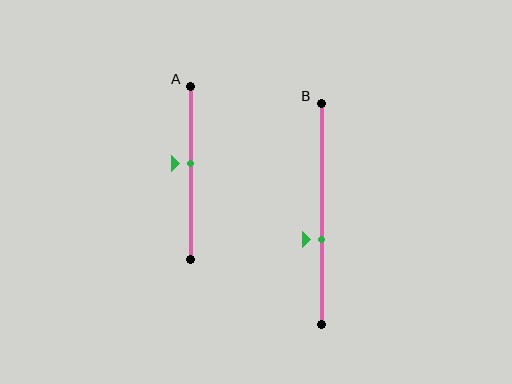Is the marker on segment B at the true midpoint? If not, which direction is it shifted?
No, the marker on segment B is shifted downward by about 12% of the segment length.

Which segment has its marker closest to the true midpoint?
Segment A has its marker closest to the true midpoint.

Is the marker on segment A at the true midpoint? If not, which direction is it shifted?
No, the marker on segment A is shifted upward by about 5% of the segment length.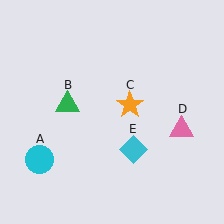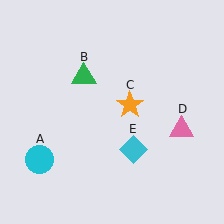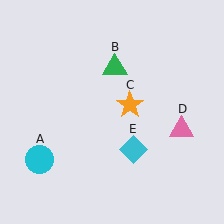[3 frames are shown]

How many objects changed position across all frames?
1 object changed position: green triangle (object B).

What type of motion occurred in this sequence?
The green triangle (object B) rotated clockwise around the center of the scene.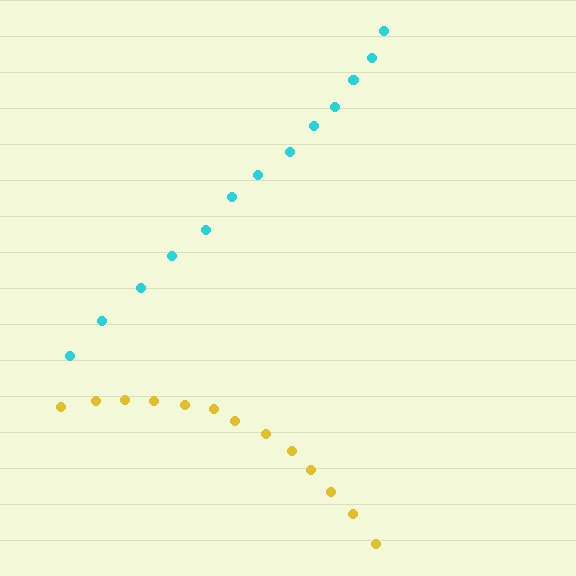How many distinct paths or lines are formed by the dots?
There are 2 distinct paths.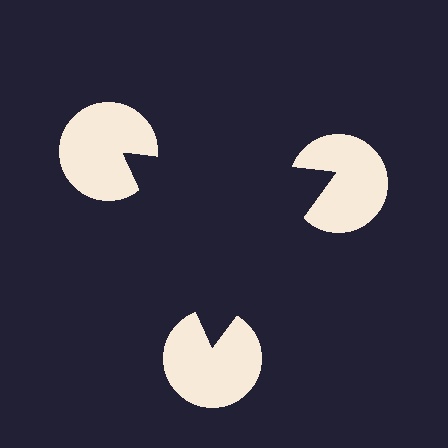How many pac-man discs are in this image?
There are 3 — one at each vertex of the illusory triangle.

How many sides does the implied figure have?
3 sides.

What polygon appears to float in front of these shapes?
An illusory triangle — its edges are inferred from the aligned wedge cuts in the pac-man discs, not physically drawn.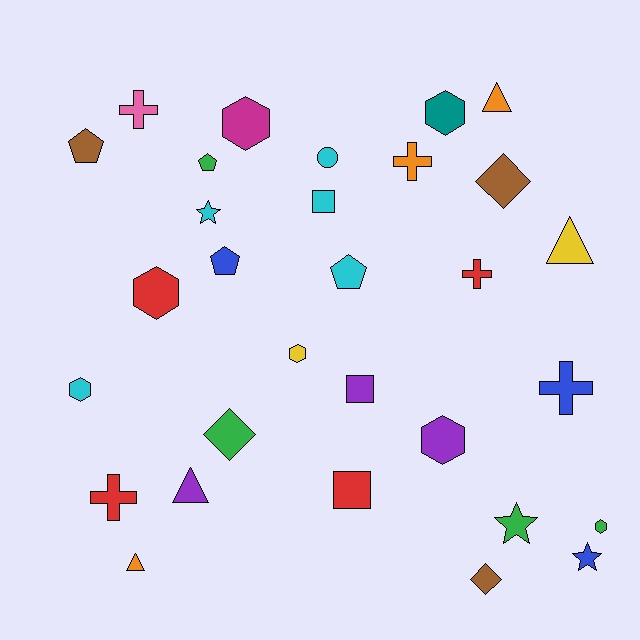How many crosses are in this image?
There are 5 crosses.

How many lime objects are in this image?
There are no lime objects.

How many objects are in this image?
There are 30 objects.